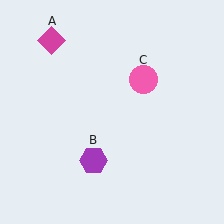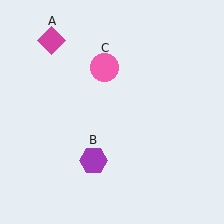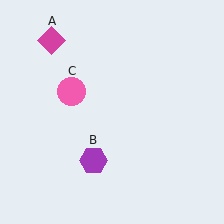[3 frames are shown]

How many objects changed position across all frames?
1 object changed position: pink circle (object C).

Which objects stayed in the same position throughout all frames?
Magenta diamond (object A) and purple hexagon (object B) remained stationary.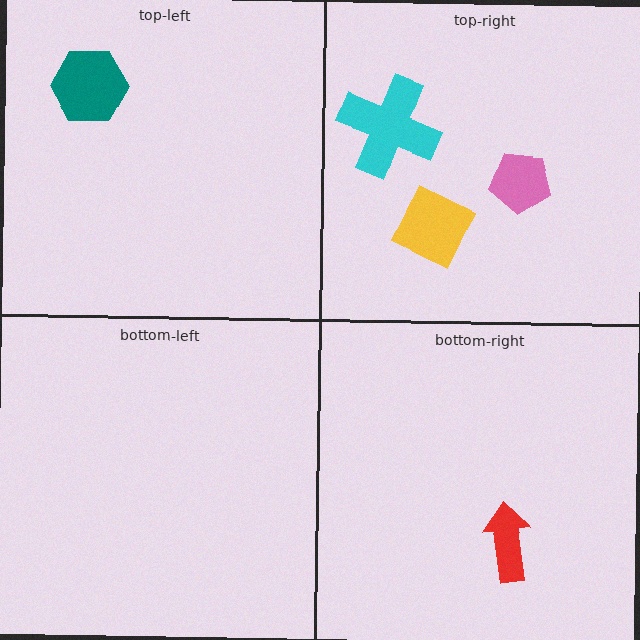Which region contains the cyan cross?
The top-right region.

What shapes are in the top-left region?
The teal hexagon.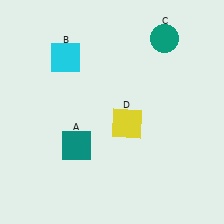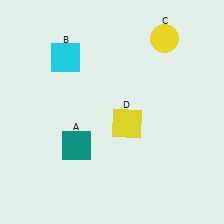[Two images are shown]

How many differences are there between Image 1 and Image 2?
There is 1 difference between the two images.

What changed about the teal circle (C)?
In Image 1, C is teal. In Image 2, it changed to yellow.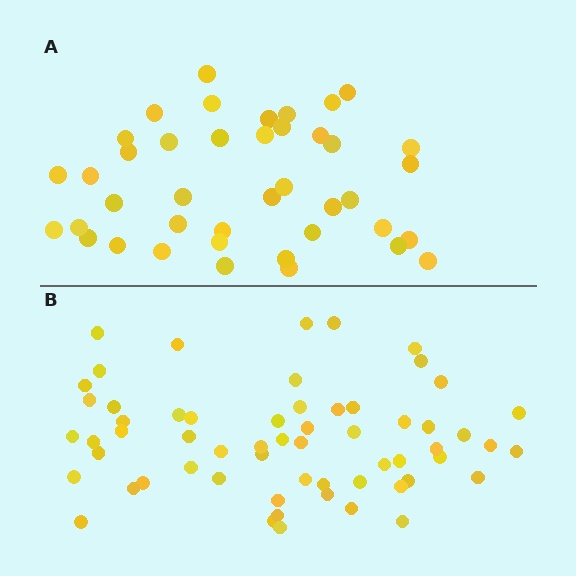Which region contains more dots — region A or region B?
Region B (the bottom region) has more dots.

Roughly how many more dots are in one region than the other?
Region B has approximately 20 more dots than region A.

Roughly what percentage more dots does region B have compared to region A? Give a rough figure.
About 45% more.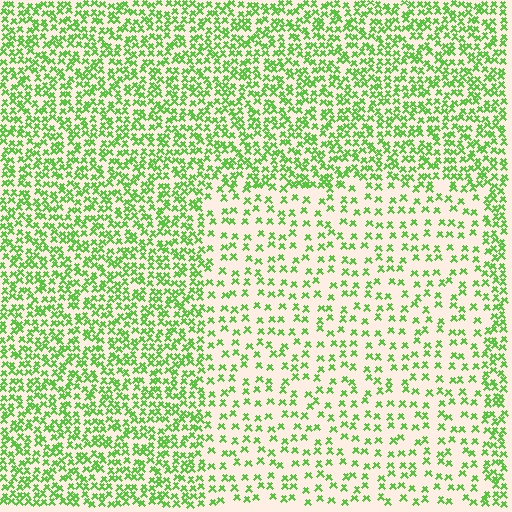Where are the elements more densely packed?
The elements are more densely packed outside the rectangle boundary.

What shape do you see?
I see a rectangle.